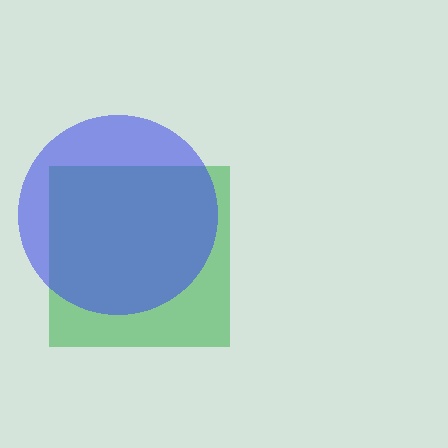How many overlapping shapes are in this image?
There are 2 overlapping shapes in the image.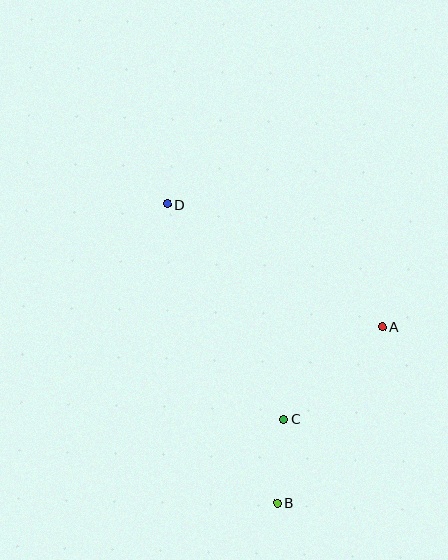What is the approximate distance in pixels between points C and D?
The distance between C and D is approximately 244 pixels.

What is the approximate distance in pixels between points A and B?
The distance between A and B is approximately 205 pixels.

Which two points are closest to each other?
Points B and C are closest to each other.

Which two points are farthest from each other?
Points B and D are farthest from each other.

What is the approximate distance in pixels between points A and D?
The distance between A and D is approximately 247 pixels.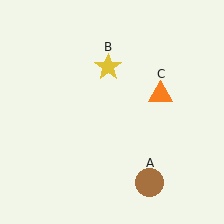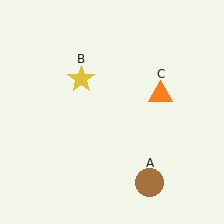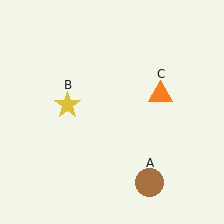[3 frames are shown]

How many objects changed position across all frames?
1 object changed position: yellow star (object B).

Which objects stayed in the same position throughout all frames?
Brown circle (object A) and orange triangle (object C) remained stationary.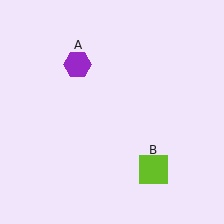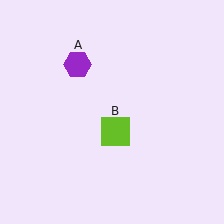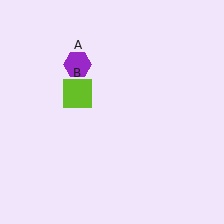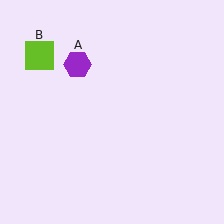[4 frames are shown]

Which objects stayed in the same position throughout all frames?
Purple hexagon (object A) remained stationary.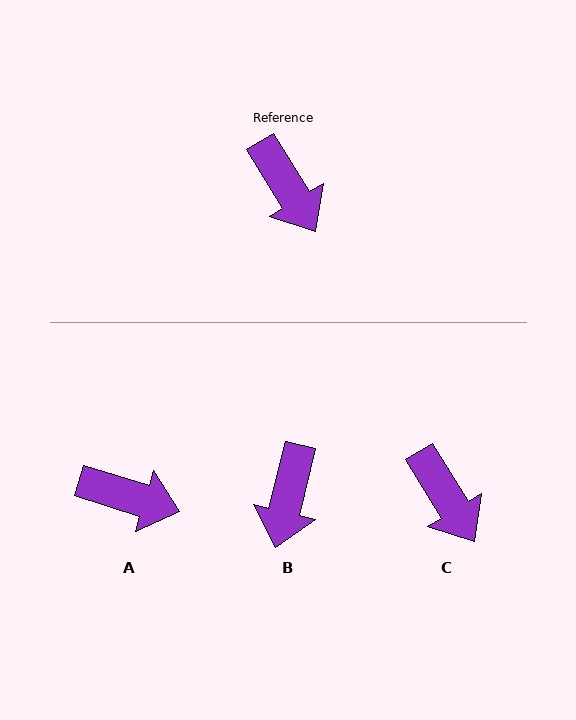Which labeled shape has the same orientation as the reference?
C.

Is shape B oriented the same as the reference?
No, it is off by about 45 degrees.